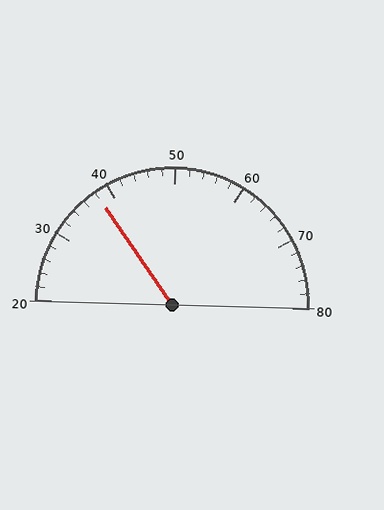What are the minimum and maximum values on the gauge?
The gauge ranges from 20 to 80.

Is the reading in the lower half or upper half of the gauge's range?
The reading is in the lower half of the range (20 to 80).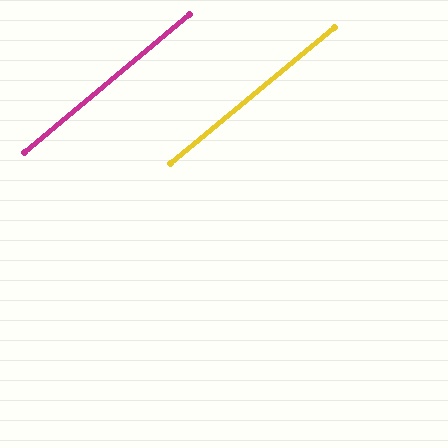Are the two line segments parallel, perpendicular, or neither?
Parallel — their directions differ by only 0.4°.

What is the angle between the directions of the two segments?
Approximately 0 degrees.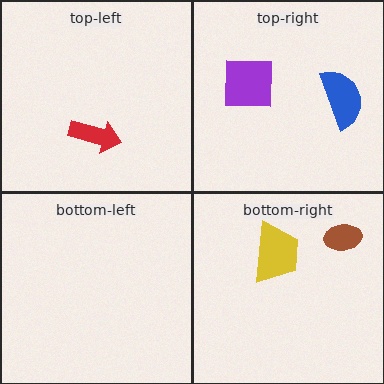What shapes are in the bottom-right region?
The yellow trapezoid, the brown ellipse.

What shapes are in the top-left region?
The red arrow.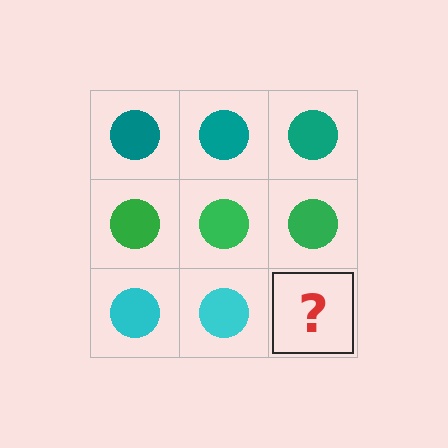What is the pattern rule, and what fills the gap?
The rule is that each row has a consistent color. The gap should be filled with a cyan circle.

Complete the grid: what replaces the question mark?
The question mark should be replaced with a cyan circle.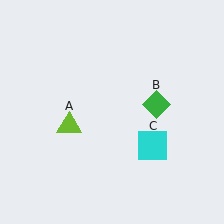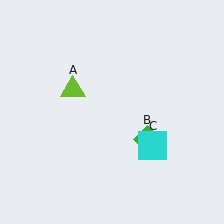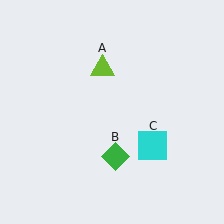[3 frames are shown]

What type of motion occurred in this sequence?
The lime triangle (object A), green diamond (object B) rotated clockwise around the center of the scene.